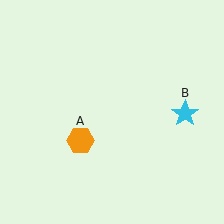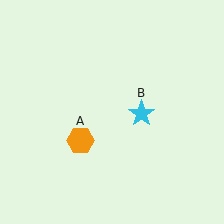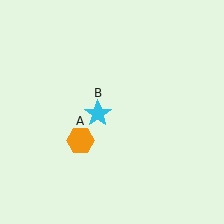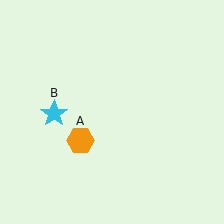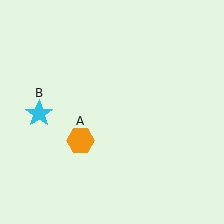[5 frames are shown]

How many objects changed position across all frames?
1 object changed position: cyan star (object B).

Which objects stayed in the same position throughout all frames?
Orange hexagon (object A) remained stationary.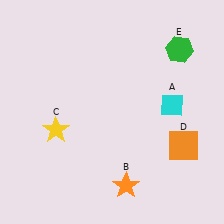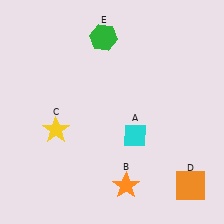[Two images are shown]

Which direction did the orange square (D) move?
The orange square (D) moved down.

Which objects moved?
The objects that moved are: the cyan diamond (A), the orange square (D), the green hexagon (E).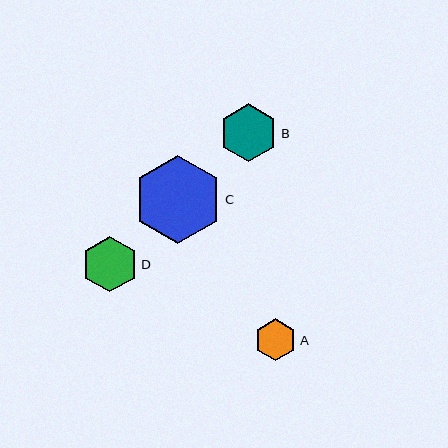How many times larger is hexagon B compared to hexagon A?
Hexagon B is approximately 1.4 times the size of hexagon A.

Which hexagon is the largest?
Hexagon C is the largest with a size of approximately 88 pixels.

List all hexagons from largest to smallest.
From largest to smallest: C, B, D, A.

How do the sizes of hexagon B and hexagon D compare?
Hexagon B and hexagon D are approximately the same size.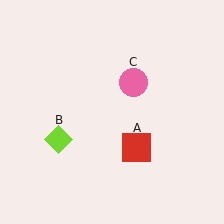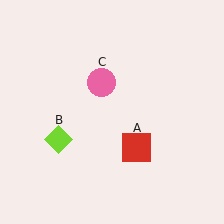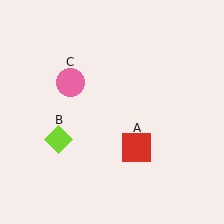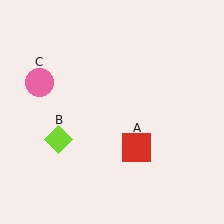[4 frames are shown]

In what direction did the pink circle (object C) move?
The pink circle (object C) moved left.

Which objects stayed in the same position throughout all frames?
Red square (object A) and lime diamond (object B) remained stationary.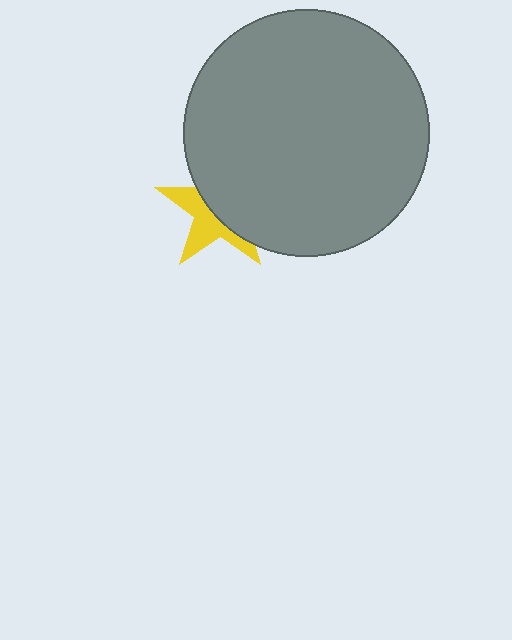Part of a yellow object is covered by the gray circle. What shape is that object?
It is a star.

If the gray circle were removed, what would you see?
You would see the complete yellow star.